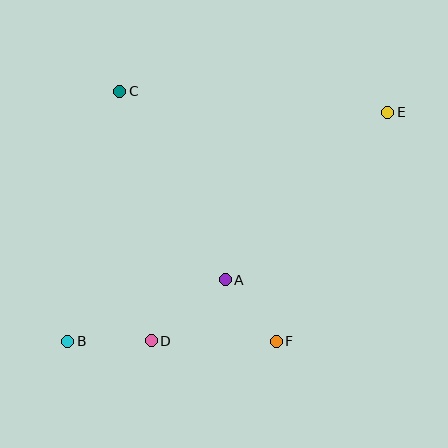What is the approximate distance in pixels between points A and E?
The distance between A and E is approximately 234 pixels.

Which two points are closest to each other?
Points A and F are closest to each other.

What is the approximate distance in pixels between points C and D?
The distance between C and D is approximately 252 pixels.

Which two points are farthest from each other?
Points B and E are farthest from each other.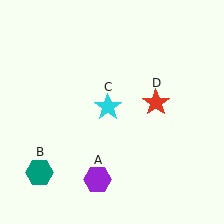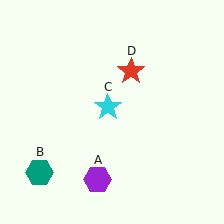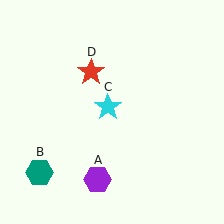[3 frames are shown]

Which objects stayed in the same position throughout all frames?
Purple hexagon (object A) and teal hexagon (object B) and cyan star (object C) remained stationary.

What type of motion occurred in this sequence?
The red star (object D) rotated counterclockwise around the center of the scene.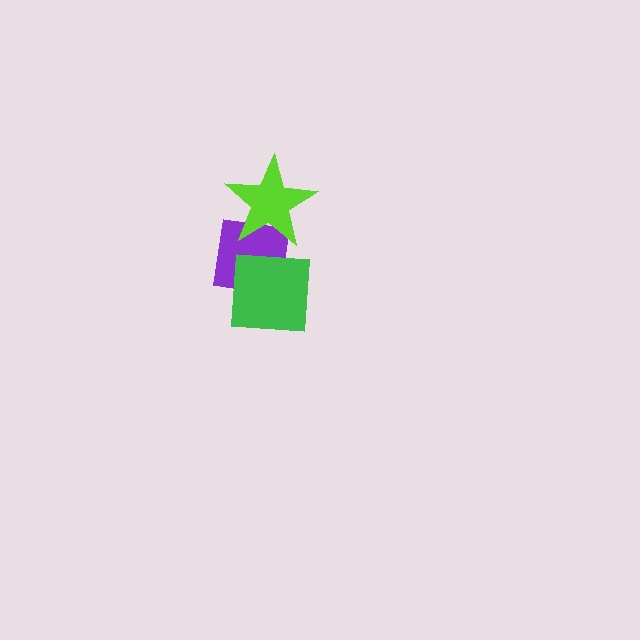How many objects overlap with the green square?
1 object overlaps with the green square.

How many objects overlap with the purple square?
2 objects overlap with the purple square.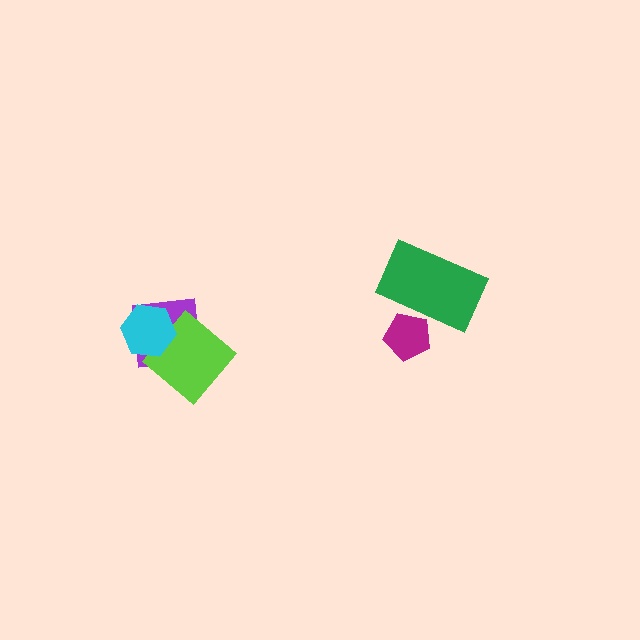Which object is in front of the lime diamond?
The cyan hexagon is in front of the lime diamond.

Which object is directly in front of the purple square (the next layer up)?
The lime diamond is directly in front of the purple square.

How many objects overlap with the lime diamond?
2 objects overlap with the lime diamond.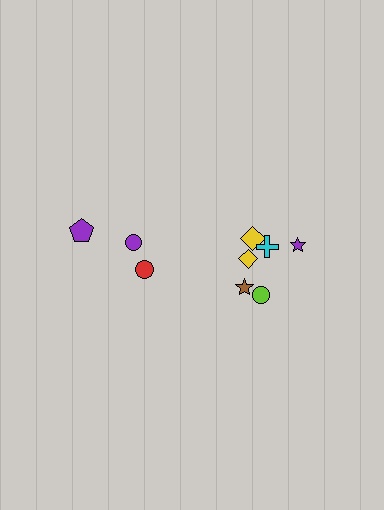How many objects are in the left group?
There are 3 objects.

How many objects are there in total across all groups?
There are 9 objects.